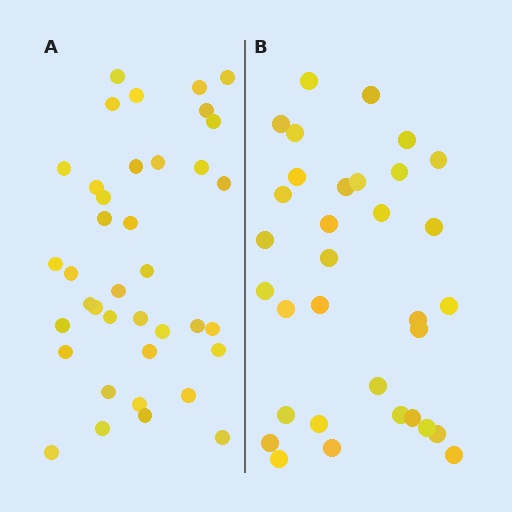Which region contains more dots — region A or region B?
Region A (the left region) has more dots.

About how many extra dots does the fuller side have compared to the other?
Region A has about 5 more dots than region B.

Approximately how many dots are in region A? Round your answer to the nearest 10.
About 40 dots. (The exact count is 38, which rounds to 40.)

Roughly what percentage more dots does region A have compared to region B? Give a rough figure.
About 15% more.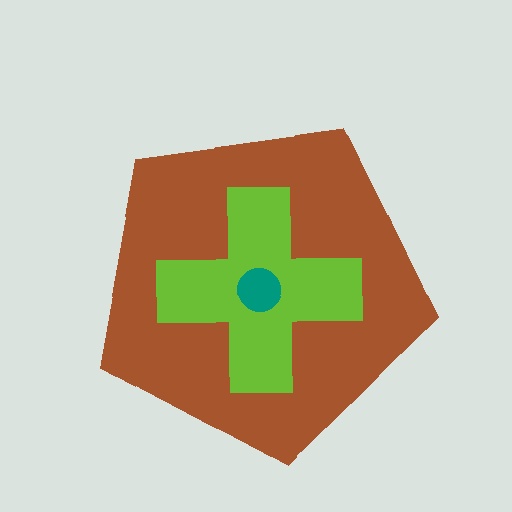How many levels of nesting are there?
3.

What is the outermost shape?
The brown pentagon.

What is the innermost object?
The teal circle.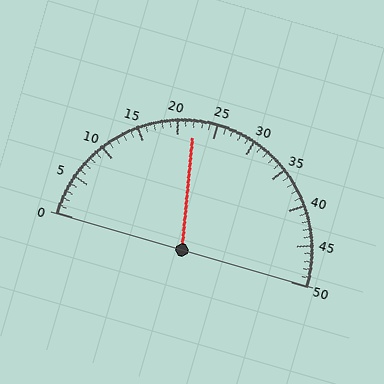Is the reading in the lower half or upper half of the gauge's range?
The reading is in the lower half of the range (0 to 50).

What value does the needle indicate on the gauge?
The needle indicates approximately 22.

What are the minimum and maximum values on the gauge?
The gauge ranges from 0 to 50.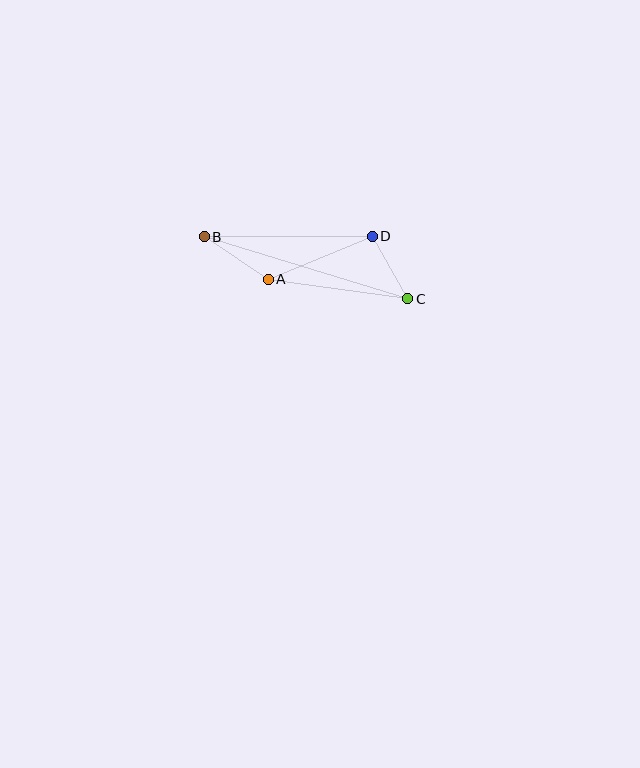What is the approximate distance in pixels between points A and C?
The distance between A and C is approximately 141 pixels.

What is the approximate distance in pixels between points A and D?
The distance between A and D is approximately 112 pixels.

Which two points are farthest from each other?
Points B and C are farthest from each other.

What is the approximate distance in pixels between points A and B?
The distance between A and B is approximately 77 pixels.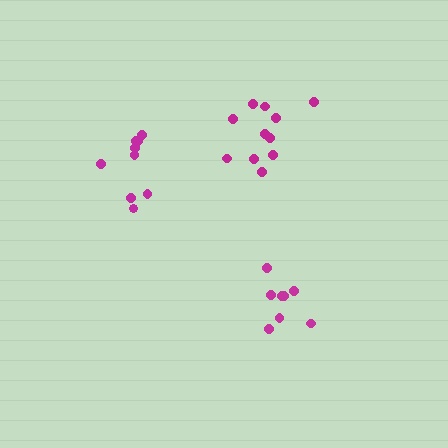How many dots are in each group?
Group 1: 8 dots, Group 2: 9 dots, Group 3: 11 dots (28 total).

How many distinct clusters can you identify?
There are 3 distinct clusters.